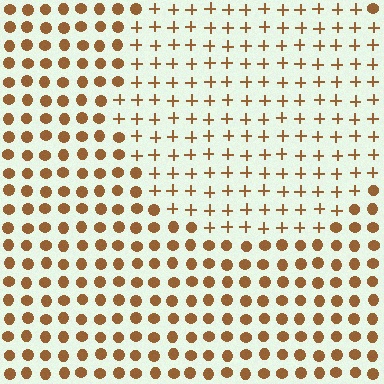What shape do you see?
I see a circle.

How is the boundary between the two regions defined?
The boundary is defined by a change in element shape: plus signs inside vs. circles outside. All elements share the same color and spacing.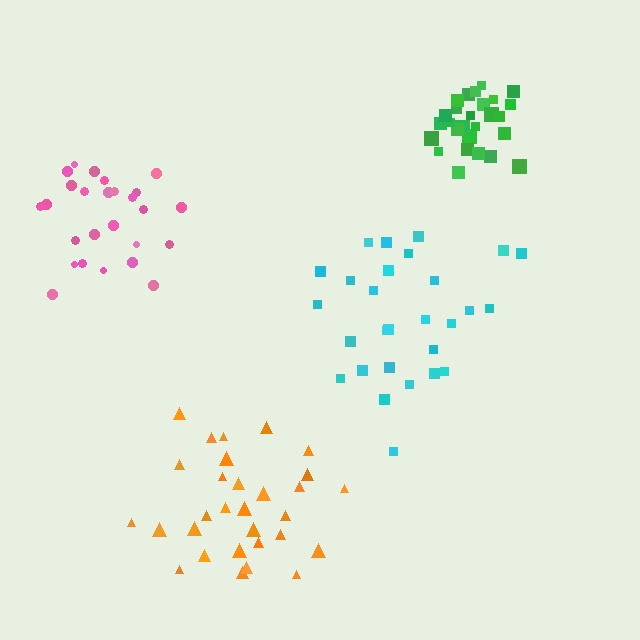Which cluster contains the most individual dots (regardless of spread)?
Orange (30).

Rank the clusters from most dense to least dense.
green, pink, orange, cyan.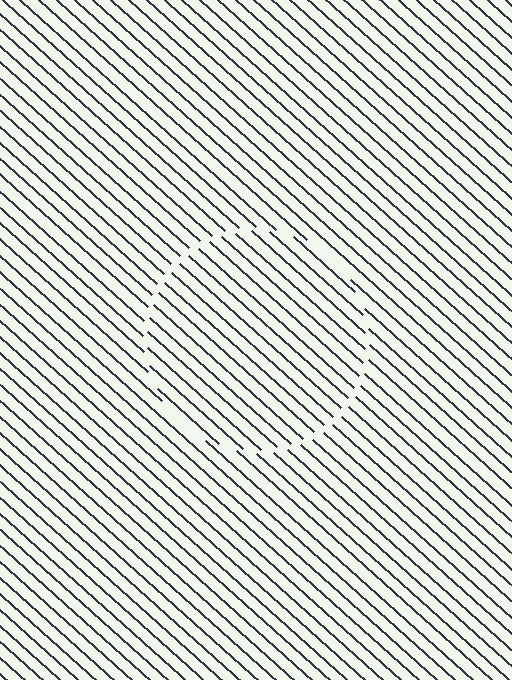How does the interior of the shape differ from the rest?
The interior of the shape contains the same grating, shifted by half a period — the contour is defined by the phase discontinuity where line-ends from the inner and outer gratings abut.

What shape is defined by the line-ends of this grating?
An illusory circle. The interior of the shape contains the same grating, shifted by half a period — the contour is defined by the phase discontinuity where line-ends from the inner and outer gratings abut.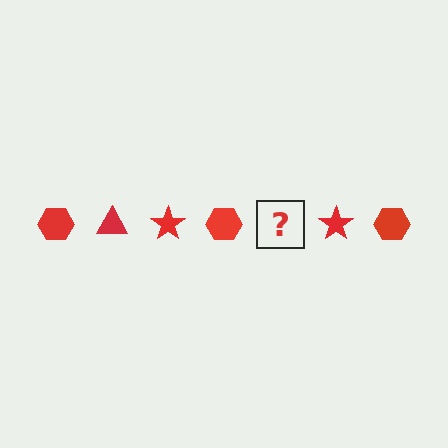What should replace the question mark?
The question mark should be replaced with a red triangle.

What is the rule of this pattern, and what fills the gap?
The rule is that the pattern cycles through hexagon, triangle, star shapes in red. The gap should be filled with a red triangle.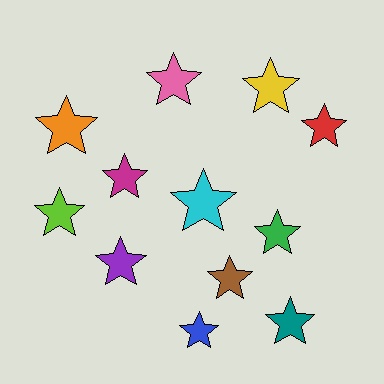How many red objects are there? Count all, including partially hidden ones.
There is 1 red object.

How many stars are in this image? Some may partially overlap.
There are 12 stars.